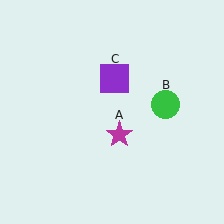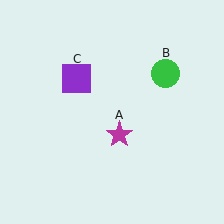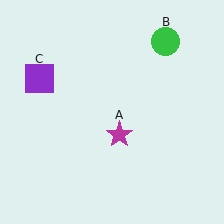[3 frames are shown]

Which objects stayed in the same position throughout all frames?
Magenta star (object A) remained stationary.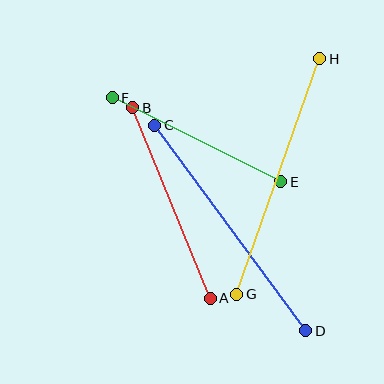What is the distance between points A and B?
The distance is approximately 206 pixels.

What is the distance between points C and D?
The distance is approximately 255 pixels.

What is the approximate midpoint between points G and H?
The midpoint is at approximately (278, 177) pixels.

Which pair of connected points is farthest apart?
Points C and D are farthest apart.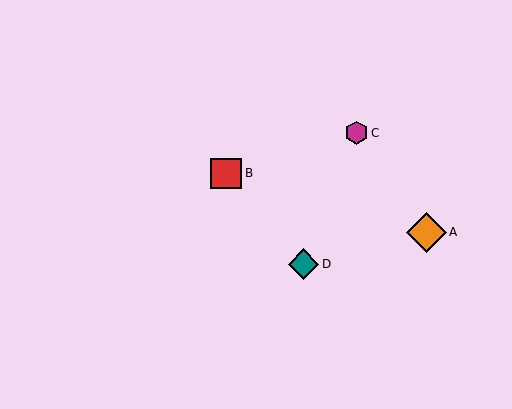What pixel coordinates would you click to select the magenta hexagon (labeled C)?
Click at (356, 133) to select the magenta hexagon C.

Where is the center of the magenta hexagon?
The center of the magenta hexagon is at (356, 133).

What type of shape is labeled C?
Shape C is a magenta hexagon.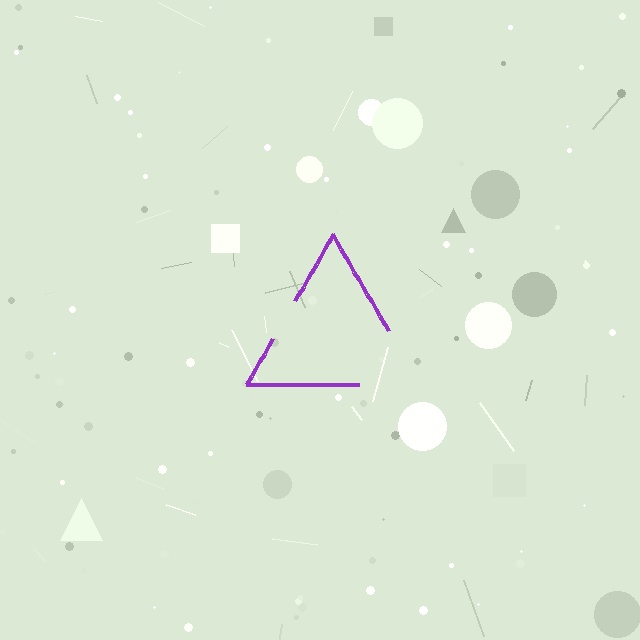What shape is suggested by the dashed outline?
The dashed outline suggests a triangle.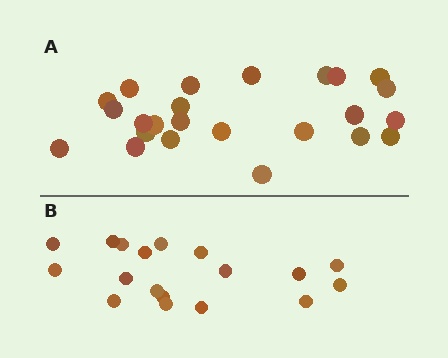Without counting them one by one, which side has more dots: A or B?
Region A (the top region) has more dots.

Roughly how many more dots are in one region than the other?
Region A has about 6 more dots than region B.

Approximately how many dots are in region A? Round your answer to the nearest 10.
About 20 dots. (The exact count is 24, which rounds to 20.)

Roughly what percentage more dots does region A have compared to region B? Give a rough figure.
About 35% more.